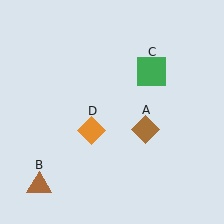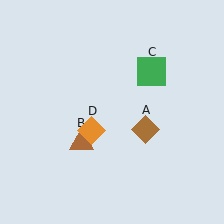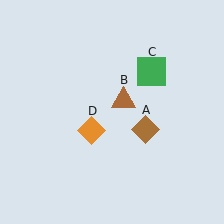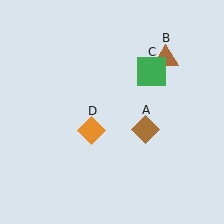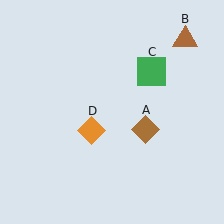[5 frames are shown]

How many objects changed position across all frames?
1 object changed position: brown triangle (object B).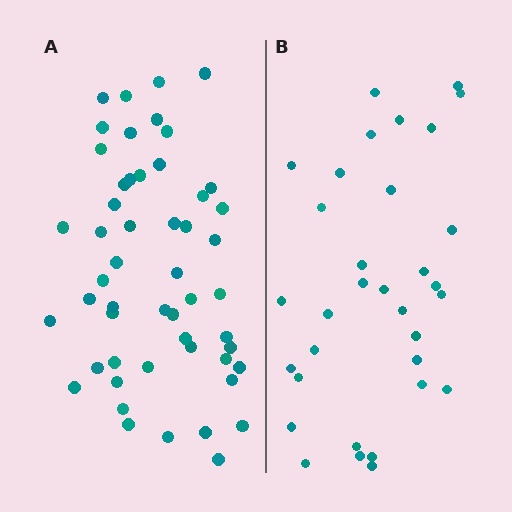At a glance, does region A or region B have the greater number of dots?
Region A (the left region) has more dots.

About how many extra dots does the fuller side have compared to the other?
Region A has approximately 20 more dots than region B.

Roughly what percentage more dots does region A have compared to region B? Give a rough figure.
About 60% more.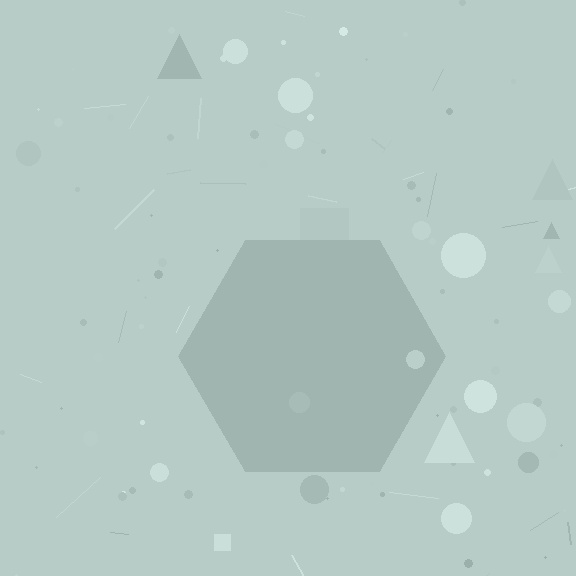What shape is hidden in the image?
A hexagon is hidden in the image.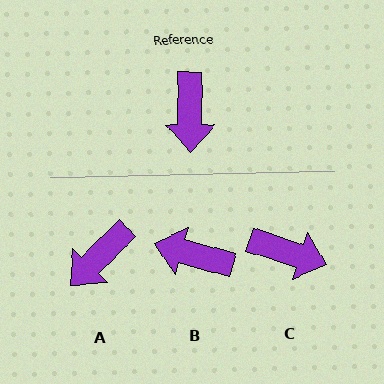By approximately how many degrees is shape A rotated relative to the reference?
Approximately 45 degrees clockwise.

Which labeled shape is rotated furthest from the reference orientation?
B, about 106 degrees away.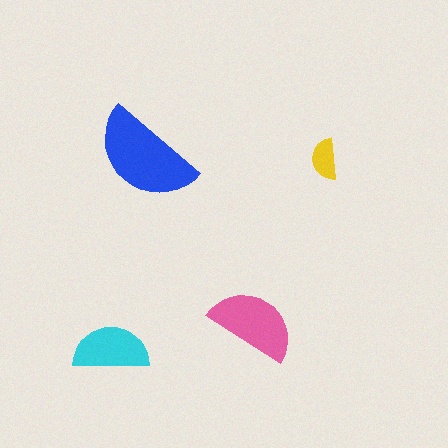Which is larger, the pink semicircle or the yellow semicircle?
The pink one.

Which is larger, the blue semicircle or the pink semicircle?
The blue one.